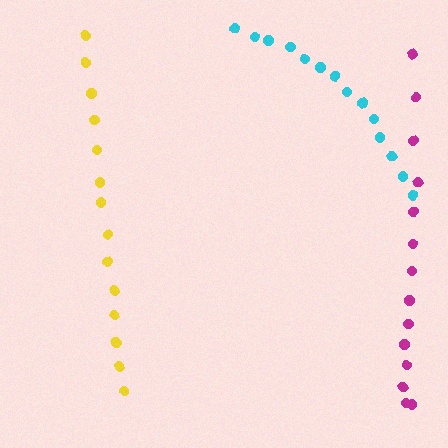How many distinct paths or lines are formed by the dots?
There are 3 distinct paths.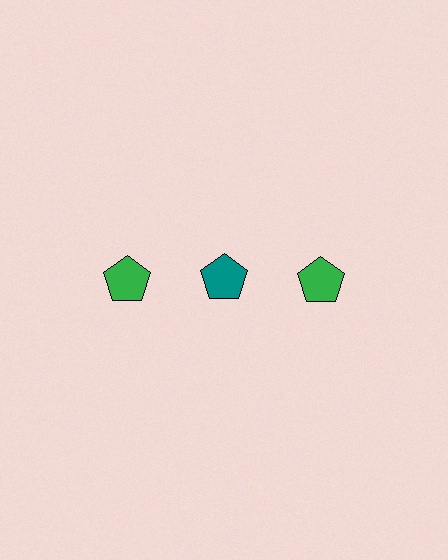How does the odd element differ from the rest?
It has a different color: teal instead of green.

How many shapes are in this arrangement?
There are 3 shapes arranged in a grid pattern.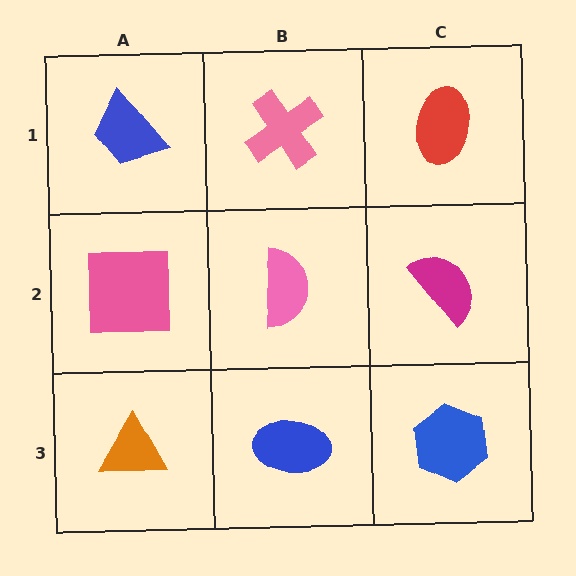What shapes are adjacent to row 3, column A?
A pink square (row 2, column A), a blue ellipse (row 3, column B).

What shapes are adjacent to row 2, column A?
A blue trapezoid (row 1, column A), an orange triangle (row 3, column A), a pink semicircle (row 2, column B).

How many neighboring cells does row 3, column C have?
2.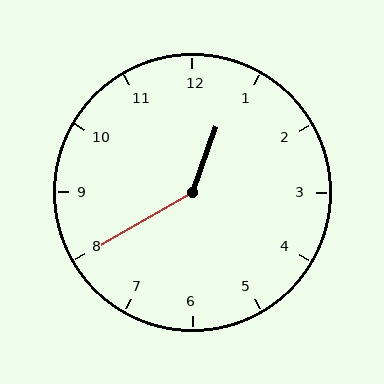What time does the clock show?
12:40.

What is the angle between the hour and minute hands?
Approximately 140 degrees.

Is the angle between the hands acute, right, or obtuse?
It is obtuse.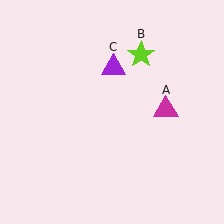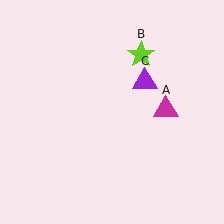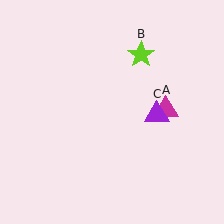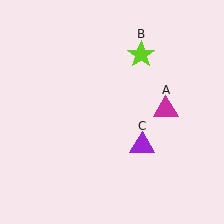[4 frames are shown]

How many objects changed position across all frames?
1 object changed position: purple triangle (object C).